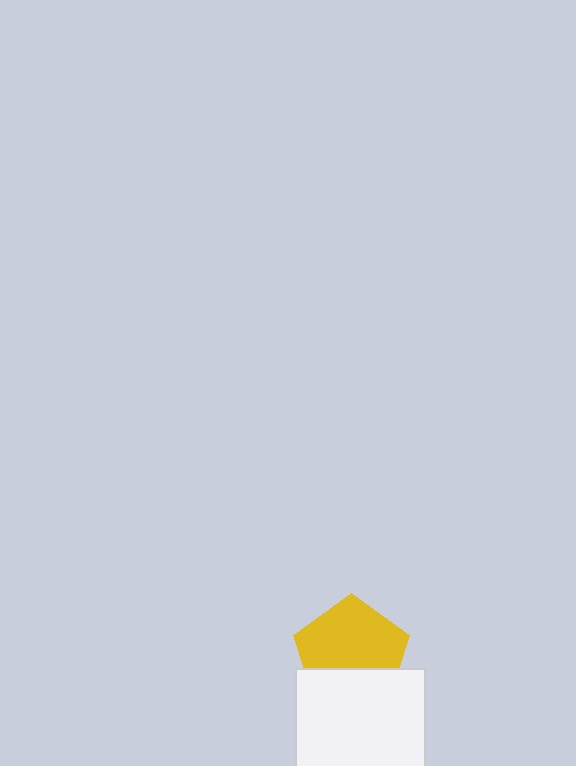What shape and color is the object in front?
The object in front is a white square.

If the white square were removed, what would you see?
You would see the complete yellow pentagon.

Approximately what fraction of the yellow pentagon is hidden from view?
Roughly 34% of the yellow pentagon is hidden behind the white square.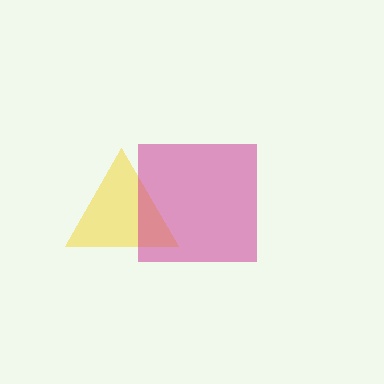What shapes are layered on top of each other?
The layered shapes are: a yellow triangle, a magenta square.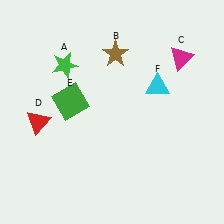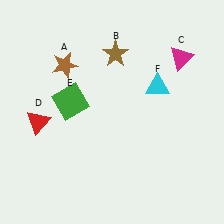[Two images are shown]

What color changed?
The star (A) changed from green in Image 1 to brown in Image 2.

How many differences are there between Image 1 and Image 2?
There is 1 difference between the two images.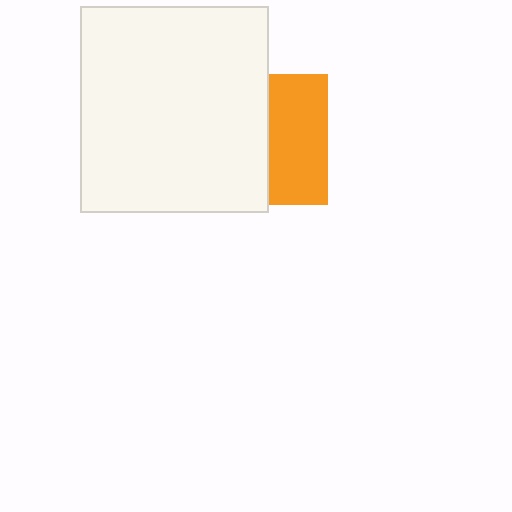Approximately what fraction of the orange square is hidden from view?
Roughly 56% of the orange square is hidden behind the white rectangle.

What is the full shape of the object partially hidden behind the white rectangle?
The partially hidden object is an orange square.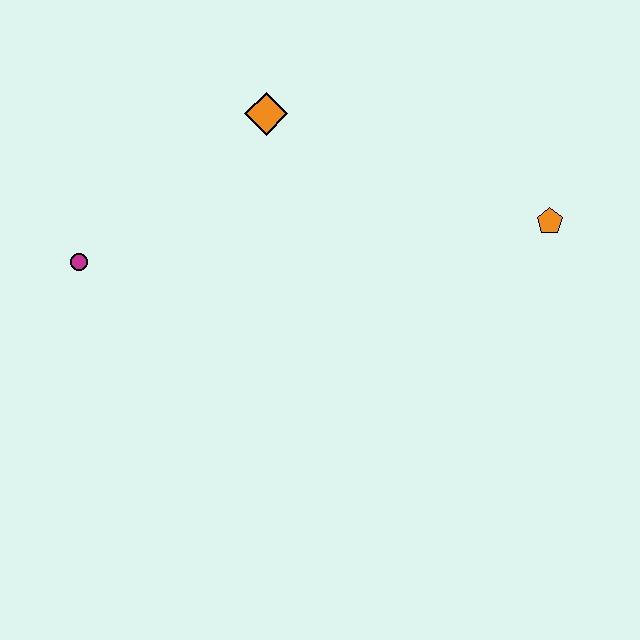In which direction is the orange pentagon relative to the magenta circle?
The orange pentagon is to the right of the magenta circle.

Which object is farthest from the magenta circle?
The orange pentagon is farthest from the magenta circle.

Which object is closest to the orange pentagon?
The orange diamond is closest to the orange pentagon.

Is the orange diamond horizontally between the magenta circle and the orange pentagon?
Yes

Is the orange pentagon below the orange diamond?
Yes